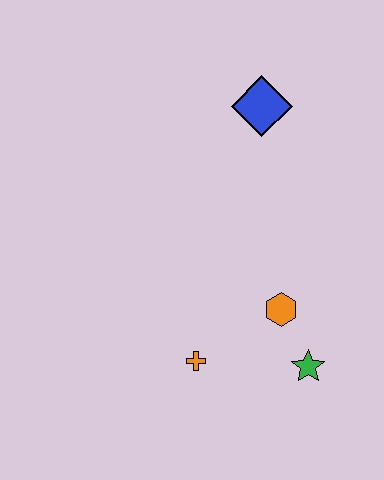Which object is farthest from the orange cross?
The blue diamond is farthest from the orange cross.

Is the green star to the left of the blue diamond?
No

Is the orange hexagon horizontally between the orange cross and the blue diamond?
No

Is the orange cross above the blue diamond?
No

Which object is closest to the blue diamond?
The orange hexagon is closest to the blue diamond.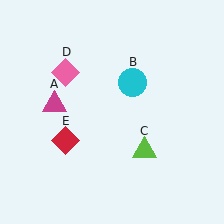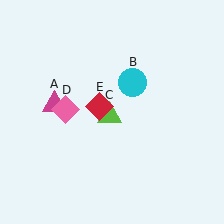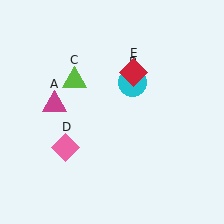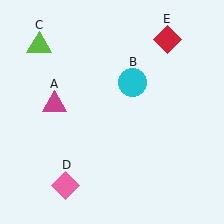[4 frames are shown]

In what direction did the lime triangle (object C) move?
The lime triangle (object C) moved up and to the left.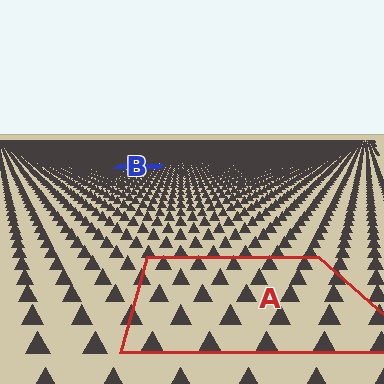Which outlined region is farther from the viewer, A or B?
Region B is farther from the viewer — the texture elements inside it appear smaller and more densely packed.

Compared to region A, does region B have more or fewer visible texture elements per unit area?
Region B has more texture elements per unit area — they are packed more densely because it is farther away.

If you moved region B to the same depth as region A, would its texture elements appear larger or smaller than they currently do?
They would appear larger. At a closer depth, the same texture elements are projected at a bigger on-screen size.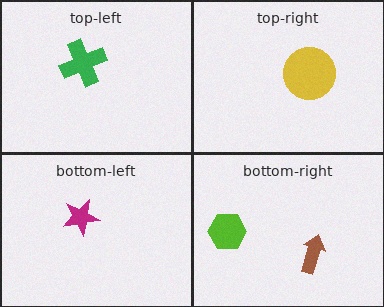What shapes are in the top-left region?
The green cross.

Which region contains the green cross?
The top-left region.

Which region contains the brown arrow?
The bottom-right region.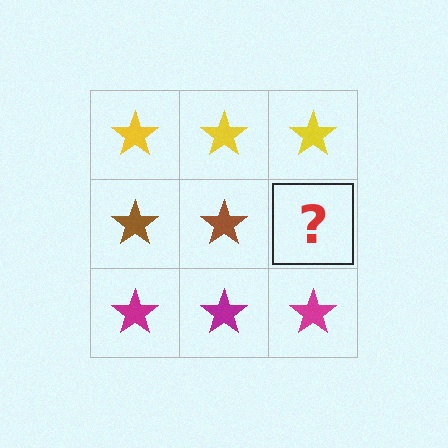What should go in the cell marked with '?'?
The missing cell should contain a brown star.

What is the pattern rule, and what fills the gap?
The rule is that each row has a consistent color. The gap should be filled with a brown star.